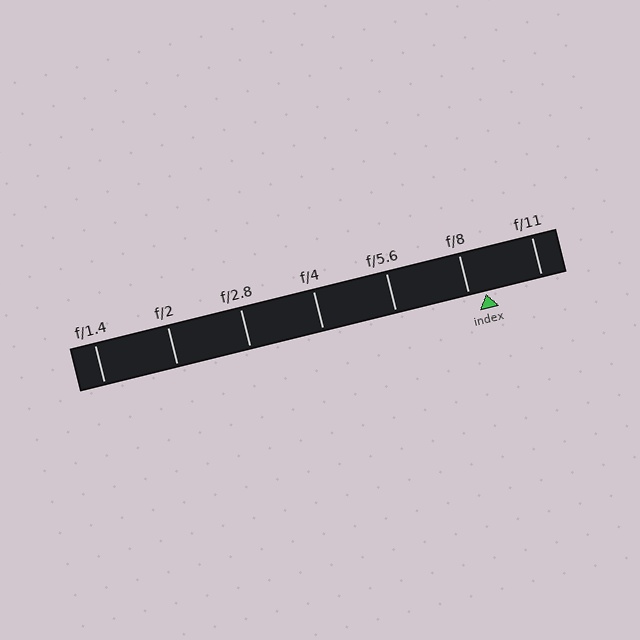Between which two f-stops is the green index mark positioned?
The index mark is between f/8 and f/11.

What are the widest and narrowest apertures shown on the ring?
The widest aperture shown is f/1.4 and the narrowest is f/11.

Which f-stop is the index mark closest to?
The index mark is closest to f/8.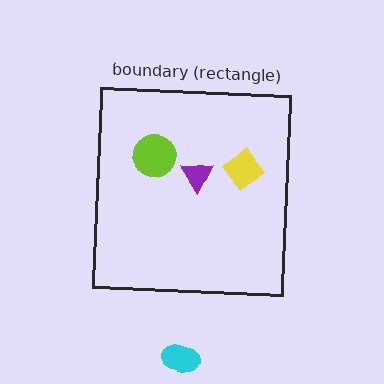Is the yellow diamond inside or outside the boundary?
Inside.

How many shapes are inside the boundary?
3 inside, 1 outside.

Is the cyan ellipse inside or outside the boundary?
Outside.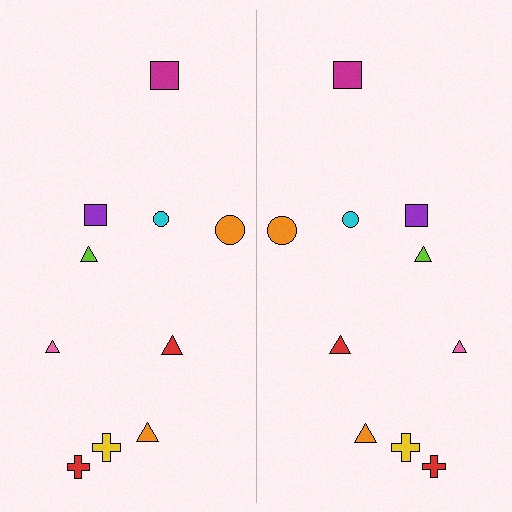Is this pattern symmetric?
Yes, this pattern has bilateral (reflection) symmetry.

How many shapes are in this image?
There are 20 shapes in this image.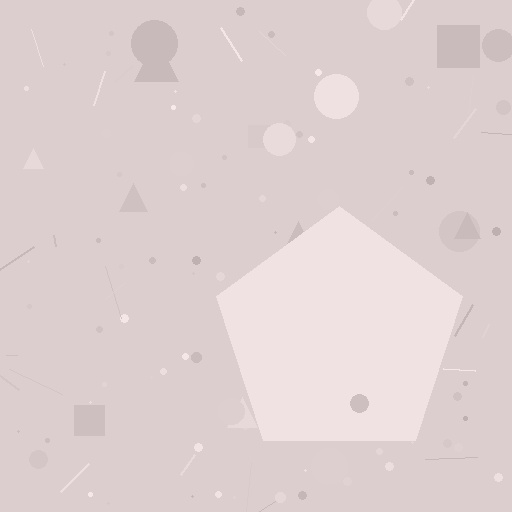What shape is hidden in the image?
A pentagon is hidden in the image.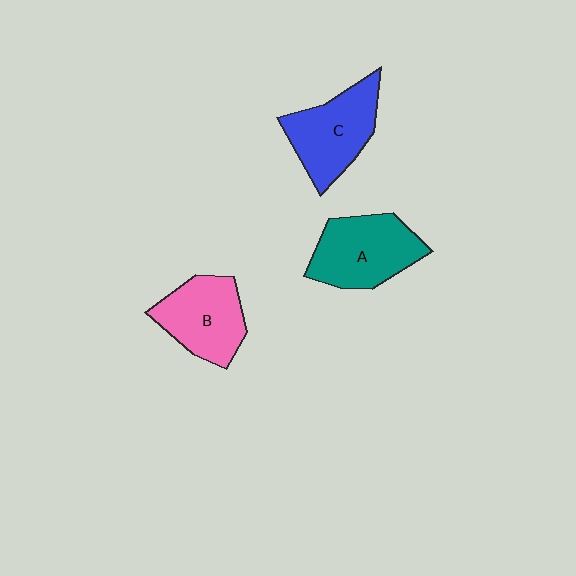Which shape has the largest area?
Shape A (teal).